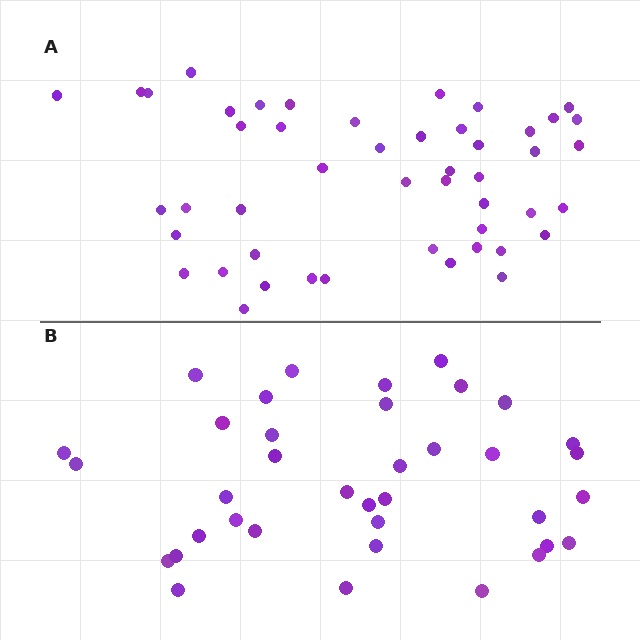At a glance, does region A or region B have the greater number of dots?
Region A (the top region) has more dots.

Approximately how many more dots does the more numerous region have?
Region A has roughly 12 or so more dots than region B.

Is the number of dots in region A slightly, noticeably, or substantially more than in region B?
Region A has noticeably more, but not dramatically so. The ratio is roughly 1.3 to 1.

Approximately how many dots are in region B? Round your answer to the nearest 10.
About 40 dots. (The exact count is 37, which rounds to 40.)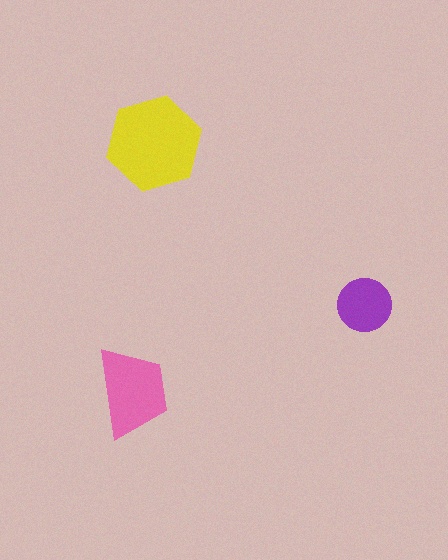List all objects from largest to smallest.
The yellow hexagon, the pink trapezoid, the purple circle.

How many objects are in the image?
There are 3 objects in the image.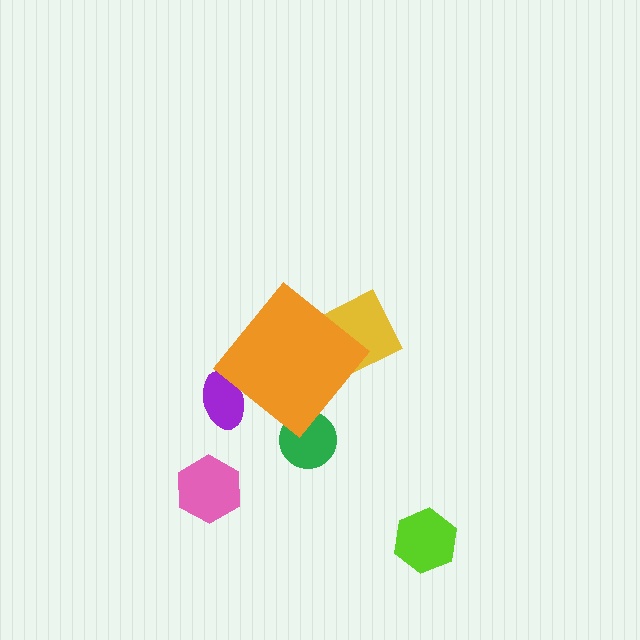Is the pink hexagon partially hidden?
No, the pink hexagon is fully visible.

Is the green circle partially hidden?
Yes, the green circle is partially hidden behind the orange diamond.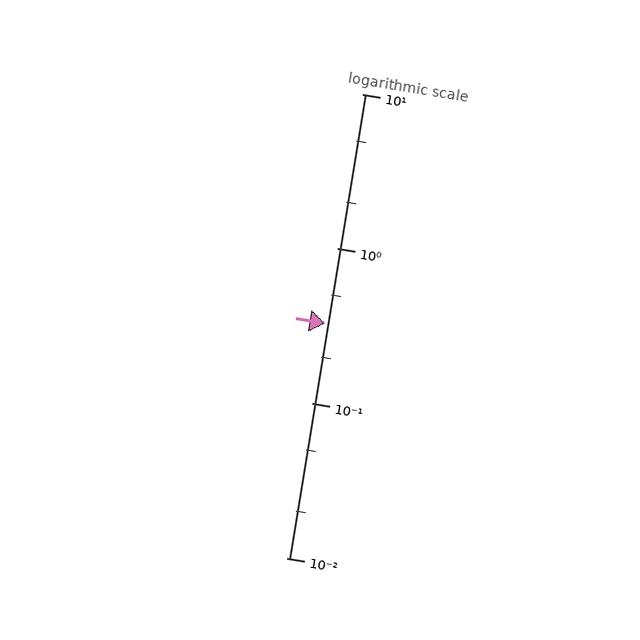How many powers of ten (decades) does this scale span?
The scale spans 3 decades, from 0.01 to 10.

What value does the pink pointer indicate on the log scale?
The pointer indicates approximately 0.33.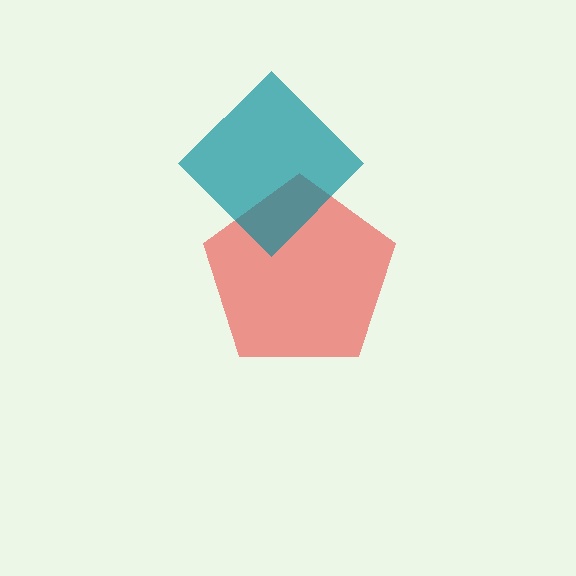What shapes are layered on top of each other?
The layered shapes are: a red pentagon, a teal diamond.